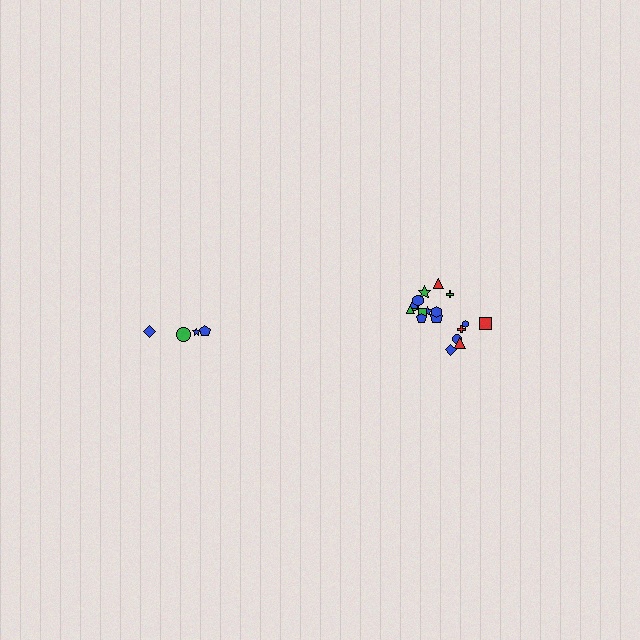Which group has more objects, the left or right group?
The right group.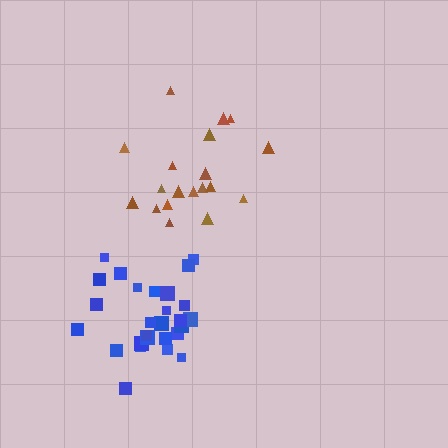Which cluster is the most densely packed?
Blue.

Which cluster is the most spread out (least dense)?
Brown.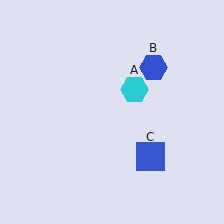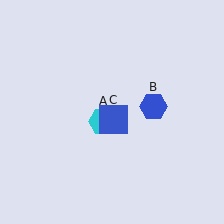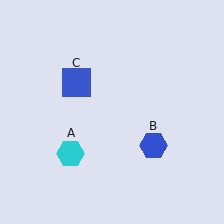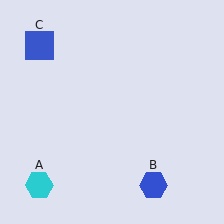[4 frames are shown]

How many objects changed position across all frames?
3 objects changed position: cyan hexagon (object A), blue hexagon (object B), blue square (object C).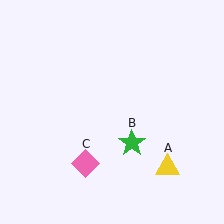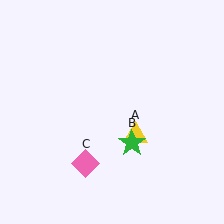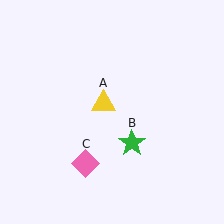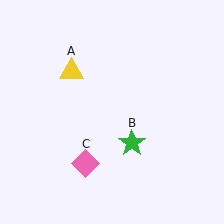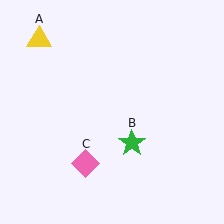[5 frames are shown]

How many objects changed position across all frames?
1 object changed position: yellow triangle (object A).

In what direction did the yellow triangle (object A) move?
The yellow triangle (object A) moved up and to the left.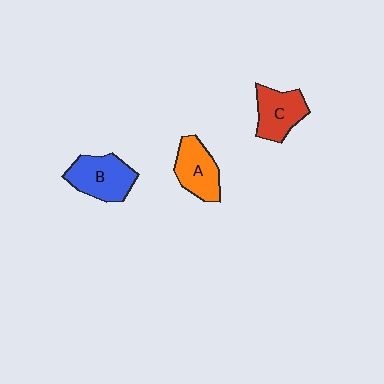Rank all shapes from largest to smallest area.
From largest to smallest: B (blue), C (red), A (orange).